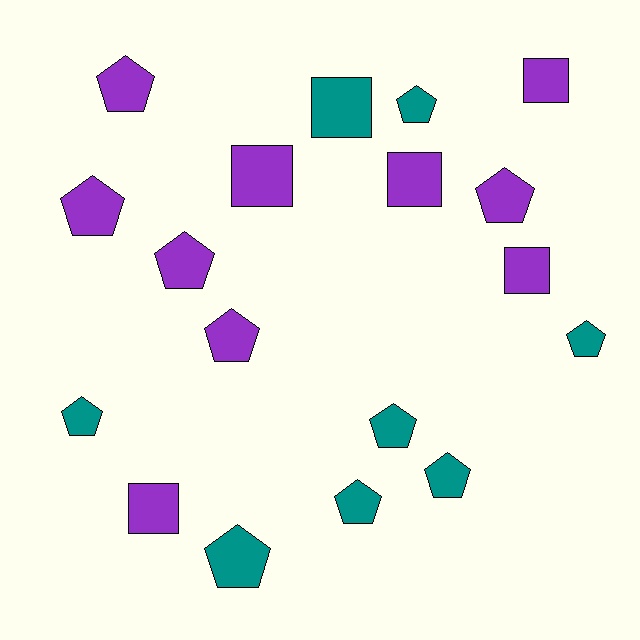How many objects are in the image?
There are 18 objects.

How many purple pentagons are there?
There are 5 purple pentagons.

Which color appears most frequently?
Purple, with 10 objects.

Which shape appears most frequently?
Pentagon, with 12 objects.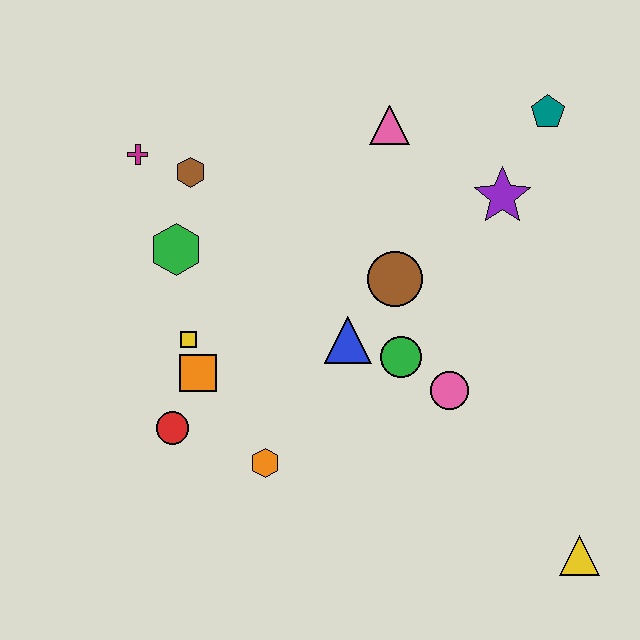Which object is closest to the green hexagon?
The brown hexagon is closest to the green hexagon.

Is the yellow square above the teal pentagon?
No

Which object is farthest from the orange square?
The teal pentagon is farthest from the orange square.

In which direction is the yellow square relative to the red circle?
The yellow square is above the red circle.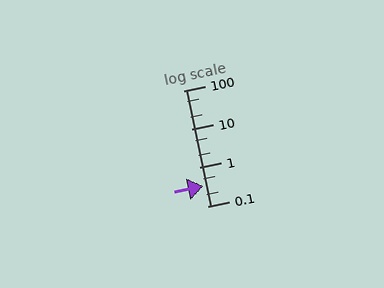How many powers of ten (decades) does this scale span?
The scale spans 3 decades, from 0.1 to 100.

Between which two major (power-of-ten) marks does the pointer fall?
The pointer is between 0.1 and 1.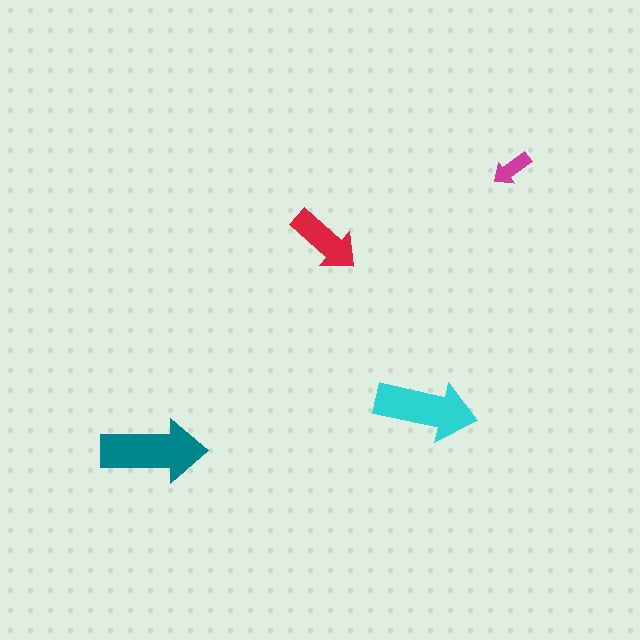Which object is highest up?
The magenta arrow is topmost.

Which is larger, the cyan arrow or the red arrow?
The cyan one.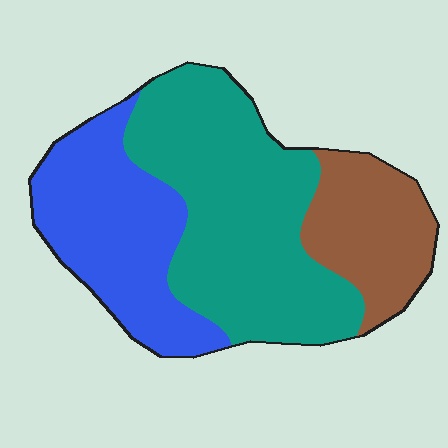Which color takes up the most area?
Teal, at roughly 50%.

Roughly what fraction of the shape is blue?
Blue covers about 30% of the shape.